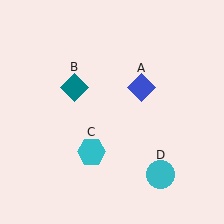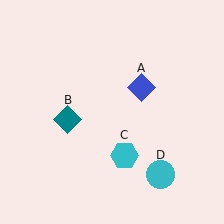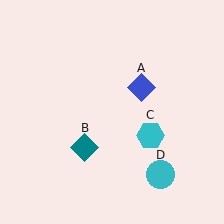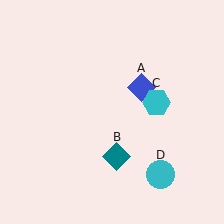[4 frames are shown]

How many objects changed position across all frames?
2 objects changed position: teal diamond (object B), cyan hexagon (object C).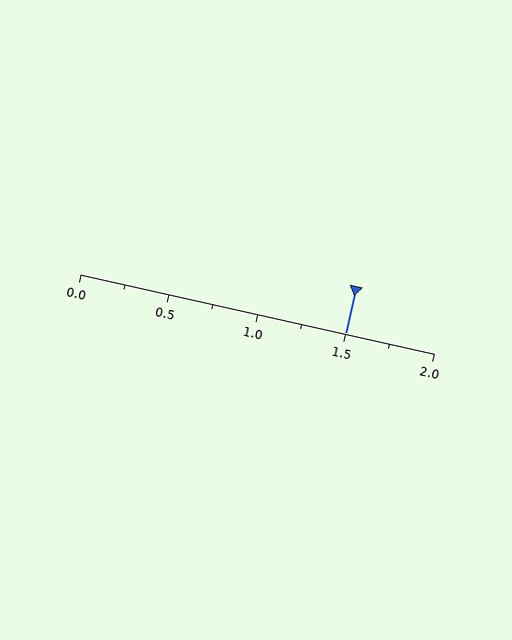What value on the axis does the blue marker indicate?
The marker indicates approximately 1.5.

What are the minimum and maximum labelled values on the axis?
The axis runs from 0.0 to 2.0.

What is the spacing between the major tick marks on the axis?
The major ticks are spaced 0.5 apart.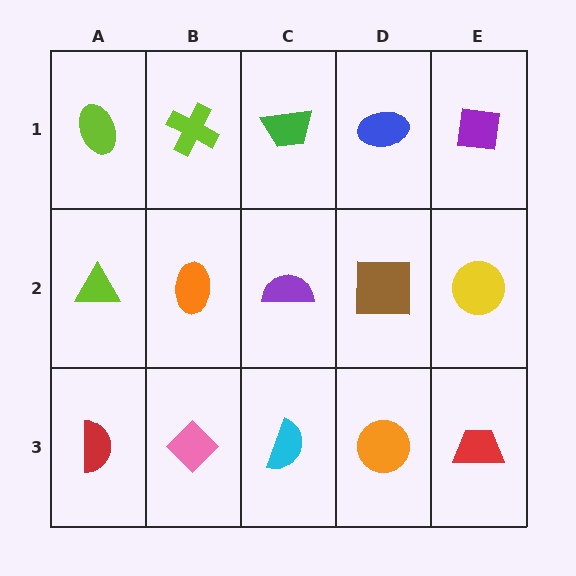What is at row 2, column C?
A purple semicircle.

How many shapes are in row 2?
5 shapes.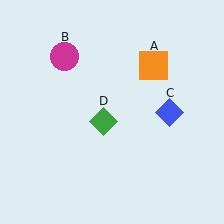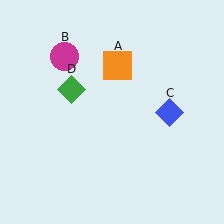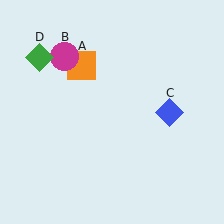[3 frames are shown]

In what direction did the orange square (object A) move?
The orange square (object A) moved left.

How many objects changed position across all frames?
2 objects changed position: orange square (object A), green diamond (object D).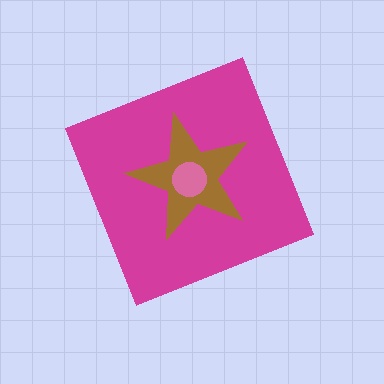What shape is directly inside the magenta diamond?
The brown star.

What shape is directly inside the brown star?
The pink circle.